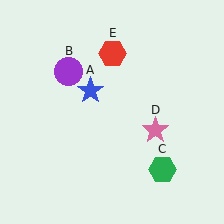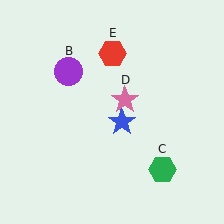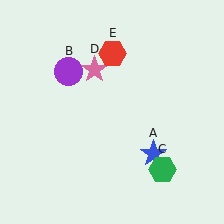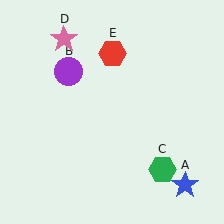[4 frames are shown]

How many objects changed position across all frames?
2 objects changed position: blue star (object A), pink star (object D).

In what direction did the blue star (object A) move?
The blue star (object A) moved down and to the right.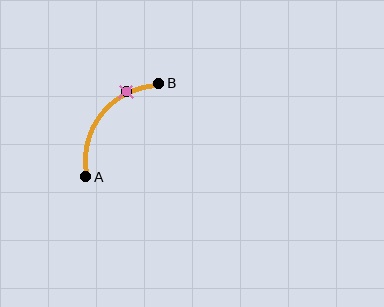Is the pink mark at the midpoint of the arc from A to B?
No. The pink mark lies on the arc but is closer to endpoint B. The arc midpoint would be at the point on the curve equidistant along the arc from both A and B.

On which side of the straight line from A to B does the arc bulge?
The arc bulges above and to the left of the straight line connecting A and B.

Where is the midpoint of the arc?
The arc midpoint is the point on the curve farthest from the straight line joining A and B. It sits above and to the left of that line.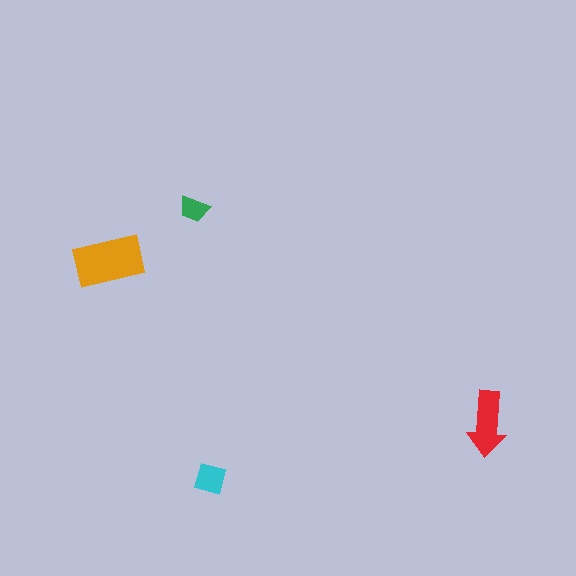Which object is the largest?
The orange rectangle.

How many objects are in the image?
There are 4 objects in the image.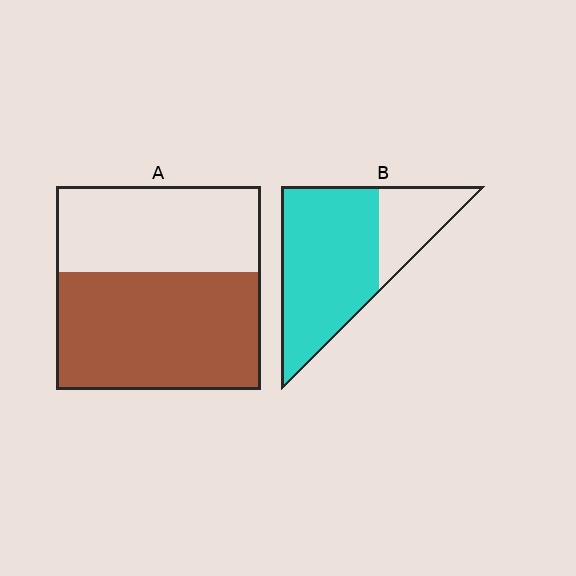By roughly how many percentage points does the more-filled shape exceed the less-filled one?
By roughly 15 percentage points (B over A).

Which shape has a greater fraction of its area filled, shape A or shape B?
Shape B.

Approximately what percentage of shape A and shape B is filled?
A is approximately 60% and B is approximately 75%.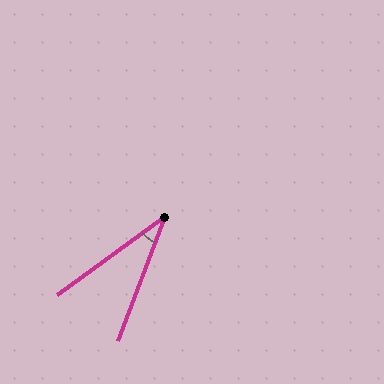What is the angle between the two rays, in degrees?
Approximately 33 degrees.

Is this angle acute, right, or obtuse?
It is acute.